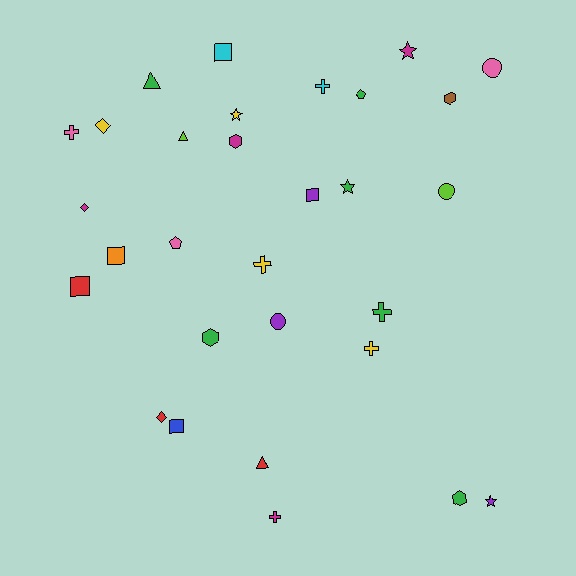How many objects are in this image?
There are 30 objects.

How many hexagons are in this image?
There are 4 hexagons.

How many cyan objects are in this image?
There are 2 cyan objects.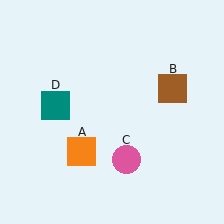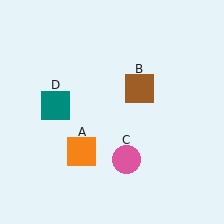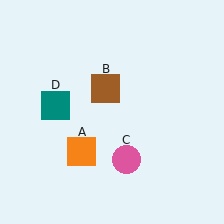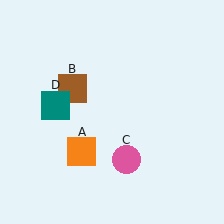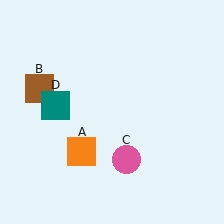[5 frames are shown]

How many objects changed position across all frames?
1 object changed position: brown square (object B).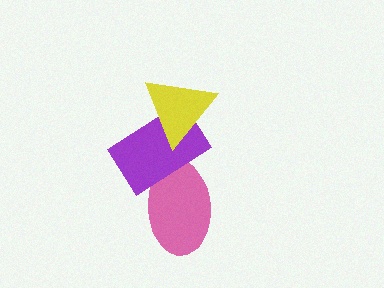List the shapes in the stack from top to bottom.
From top to bottom: the yellow triangle, the purple rectangle, the pink ellipse.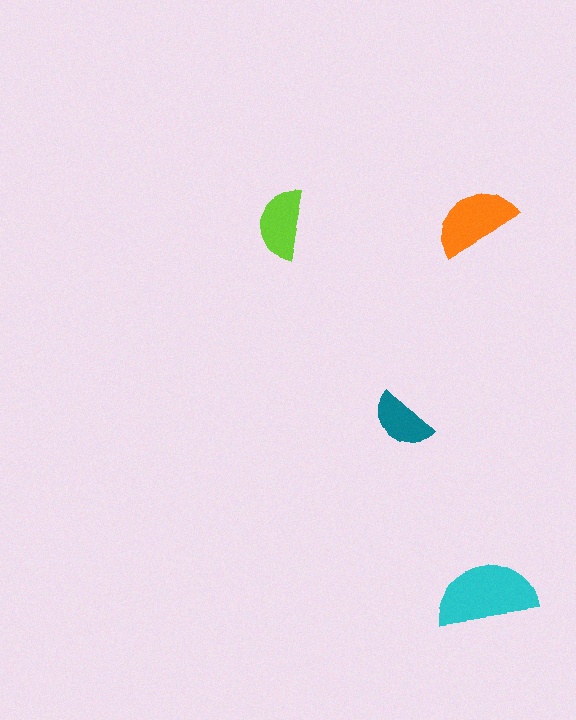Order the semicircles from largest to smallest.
the cyan one, the orange one, the lime one, the teal one.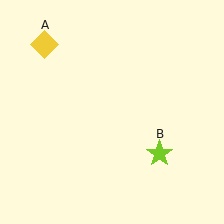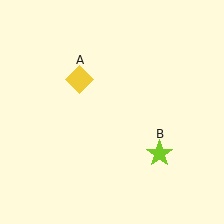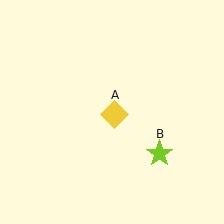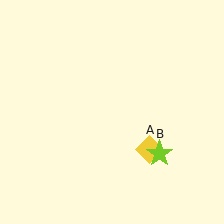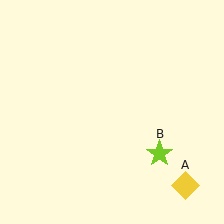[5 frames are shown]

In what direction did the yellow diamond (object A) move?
The yellow diamond (object A) moved down and to the right.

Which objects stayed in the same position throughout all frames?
Lime star (object B) remained stationary.